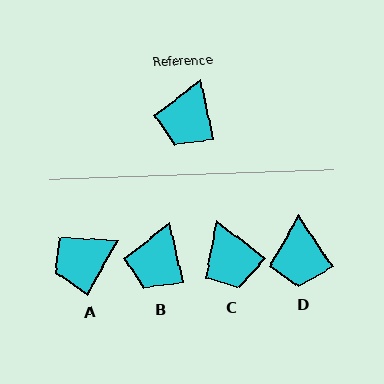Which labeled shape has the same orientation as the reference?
B.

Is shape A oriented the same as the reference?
No, it is off by about 42 degrees.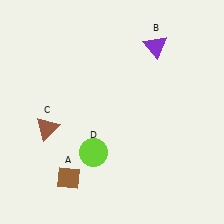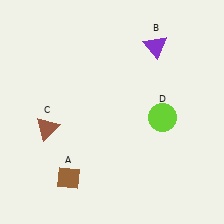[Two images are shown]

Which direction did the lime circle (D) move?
The lime circle (D) moved right.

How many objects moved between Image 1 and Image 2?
1 object moved between the two images.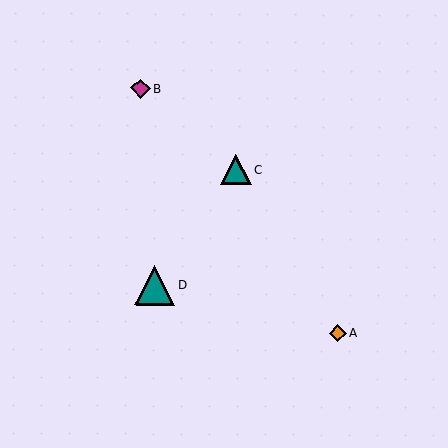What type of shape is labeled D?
Shape D is a teal triangle.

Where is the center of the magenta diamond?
The center of the magenta diamond is at (140, 88).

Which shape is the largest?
The teal triangle (labeled D) is the largest.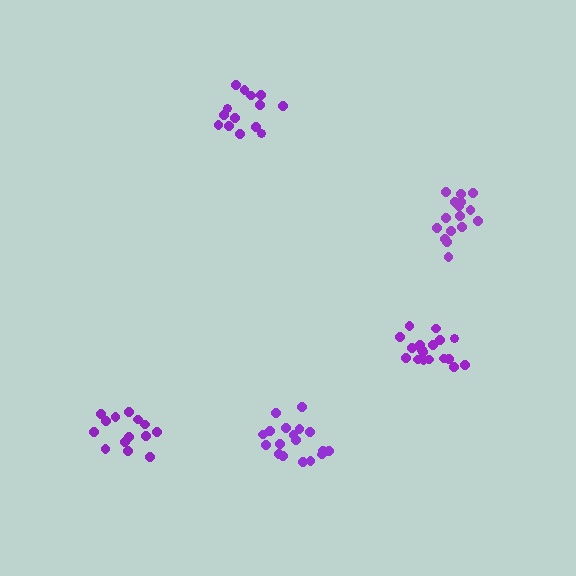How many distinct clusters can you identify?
There are 5 distinct clusters.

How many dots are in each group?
Group 1: 17 dots, Group 2: 14 dots, Group 3: 18 dots, Group 4: 14 dots, Group 5: 18 dots (81 total).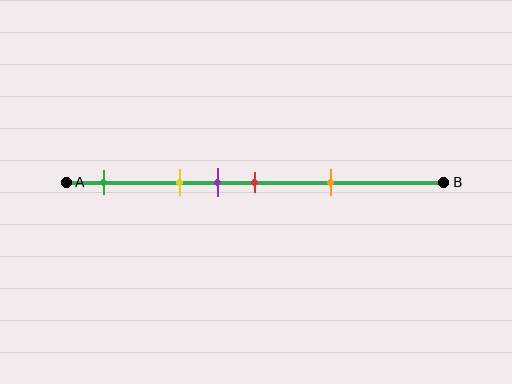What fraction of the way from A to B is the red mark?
The red mark is approximately 50% (0.5) of the way from A to B.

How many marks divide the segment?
There are 5 marks dividing the segment.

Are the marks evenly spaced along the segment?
No, the marks are not evenly spaced.